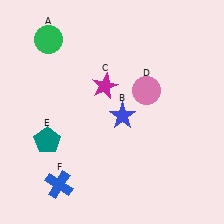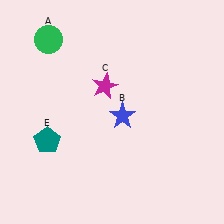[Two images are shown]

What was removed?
The pink circle (D), the blue cross (F) were removed in Image 2.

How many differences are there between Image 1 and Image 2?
There are 2 differences between the two images.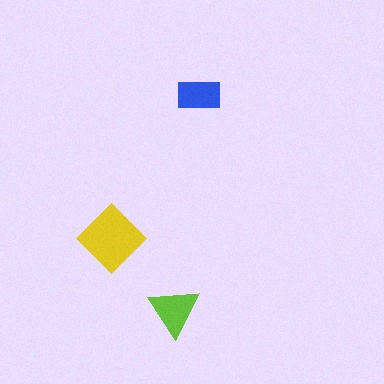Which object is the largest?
The yellow diamond.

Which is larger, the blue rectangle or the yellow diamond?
The yellow diamond.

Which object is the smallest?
The blue rectangle.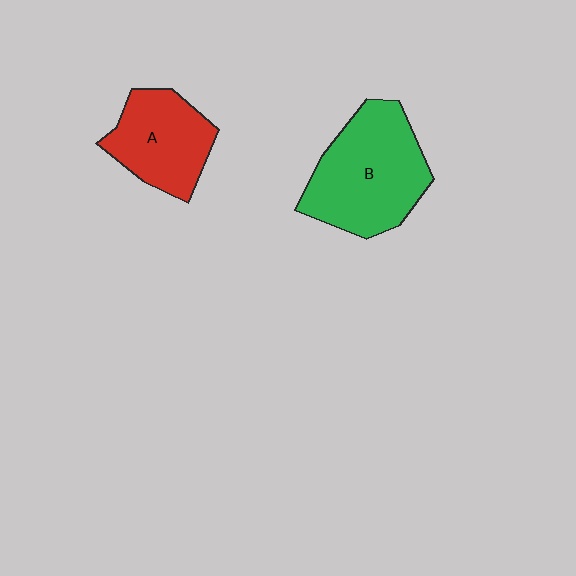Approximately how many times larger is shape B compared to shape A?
Approximately 1.4 times.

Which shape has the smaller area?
Shape A (red).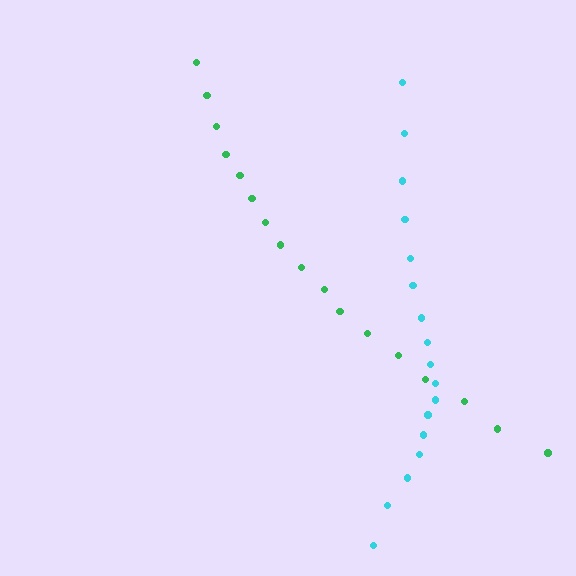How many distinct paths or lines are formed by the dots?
There are 2 distinct paths.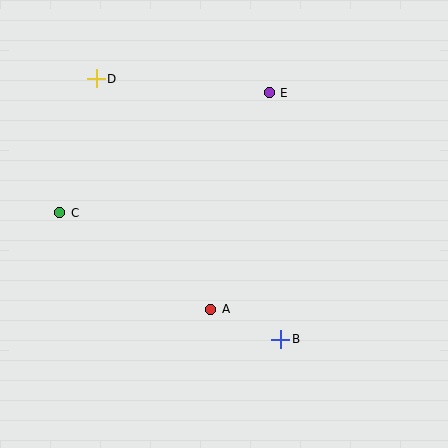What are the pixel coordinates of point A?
Point A is at (211, 309).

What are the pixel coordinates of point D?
Point D is at (96, 79).